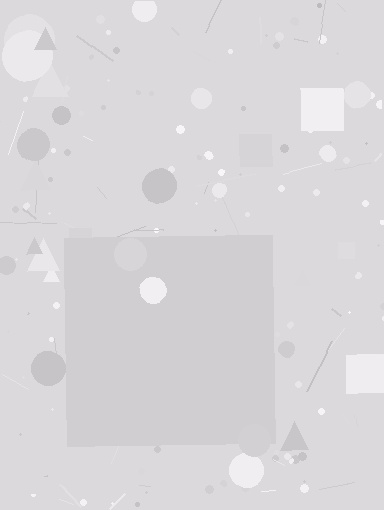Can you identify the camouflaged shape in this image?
The camouflaged shape is a square.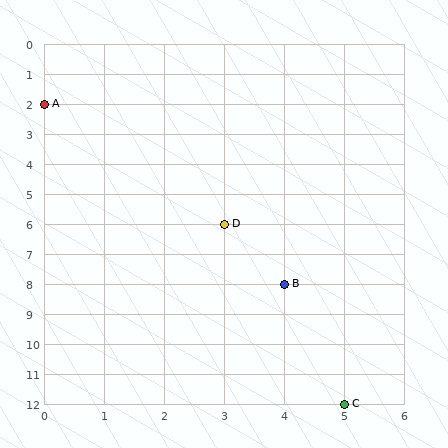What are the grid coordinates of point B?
Point B is at grid coordinates (4, 8).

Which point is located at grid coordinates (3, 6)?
Point D is at (3, 6).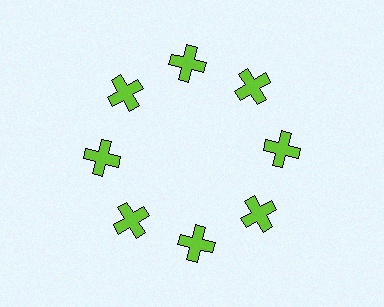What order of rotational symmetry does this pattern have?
This pattern has 8-fold rotational symmetry.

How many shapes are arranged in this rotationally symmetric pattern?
There are 8 shapes, arranged in 8 groups of 1.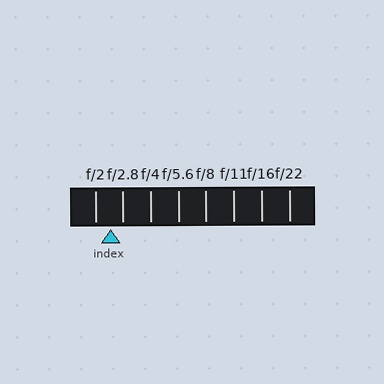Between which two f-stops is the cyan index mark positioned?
The index mark is between f/2 and f/2.8.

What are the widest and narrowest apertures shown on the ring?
The widest aperture shown is f/2 and the narrowest is f/22.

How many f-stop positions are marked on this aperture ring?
There are 8 f-stop positions marked.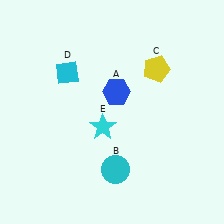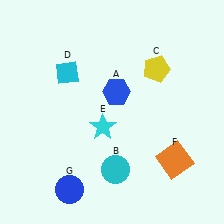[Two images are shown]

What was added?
An orange square (F), a blue circle (G) were added in Image 2.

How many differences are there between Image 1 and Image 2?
There are 2 differences between the two images.